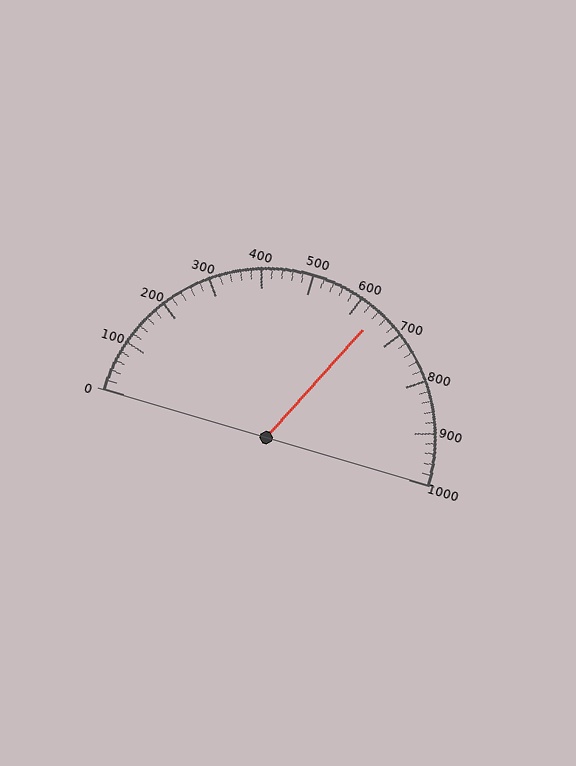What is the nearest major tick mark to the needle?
The nearest major tick mark is 600.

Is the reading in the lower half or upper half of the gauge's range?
The reading is in the upper half of the range (0 to 1000).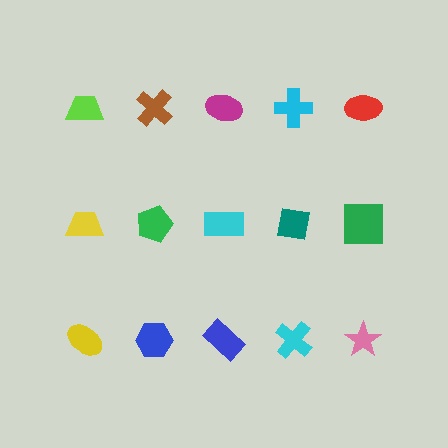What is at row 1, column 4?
A cyan cross.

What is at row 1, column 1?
A lime trapezoid.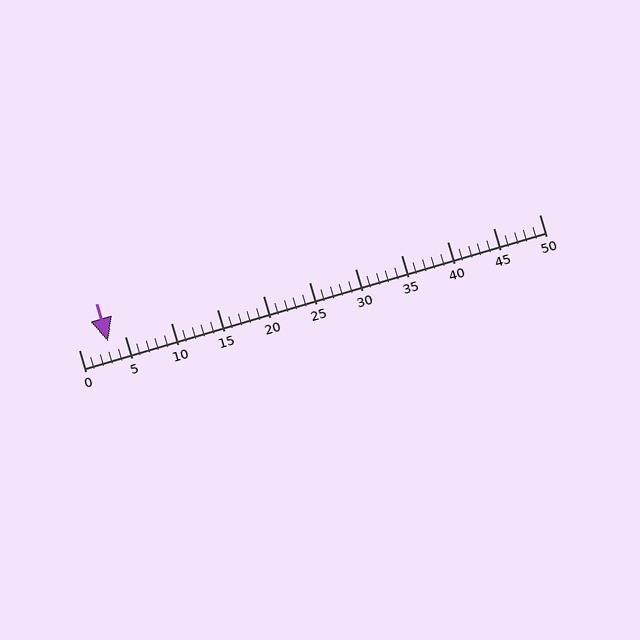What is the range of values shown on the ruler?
The ruler shows values from 0 to 50.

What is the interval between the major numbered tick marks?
The major tick marks are spaced 5 units apart.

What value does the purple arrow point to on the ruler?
The purple arrow points to approximately 3.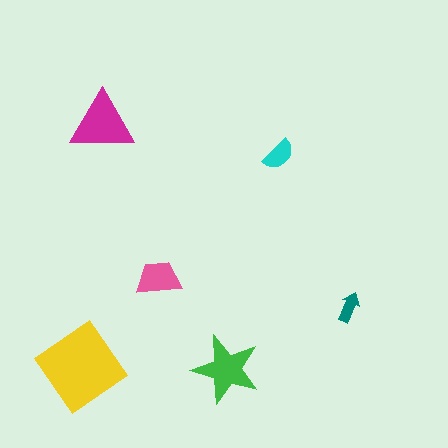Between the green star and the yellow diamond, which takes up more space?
The yellow diamond.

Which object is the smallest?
The teal arrow.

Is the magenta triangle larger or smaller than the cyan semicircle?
Larger.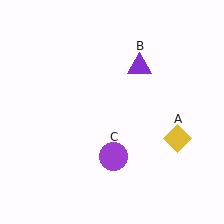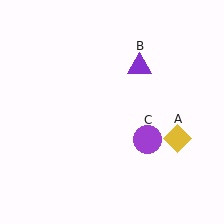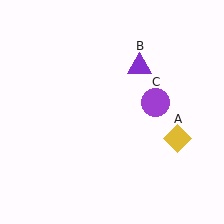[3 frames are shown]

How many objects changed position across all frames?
1 object changed position: purple circle (object C).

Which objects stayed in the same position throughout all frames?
Yellow diamond (object A) and purple triangle (object B) remained stationary.